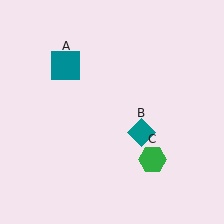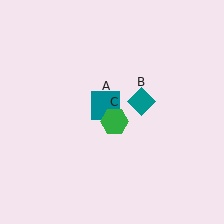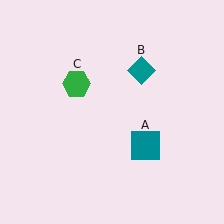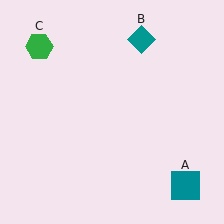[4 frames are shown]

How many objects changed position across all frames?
3 objects changed position: teal square (object A), teal diamond (object B), green hexagon (object C).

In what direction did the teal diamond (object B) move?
The teal diamond (object B) moved up.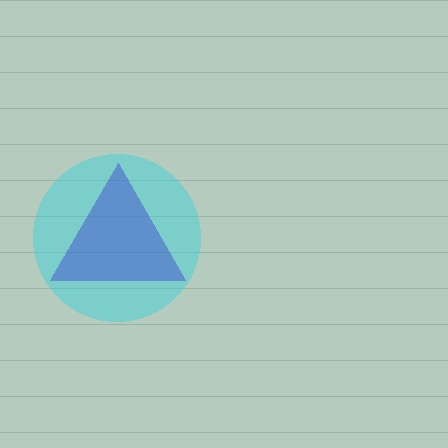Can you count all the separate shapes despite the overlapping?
Yes, there are 2 separate shapes.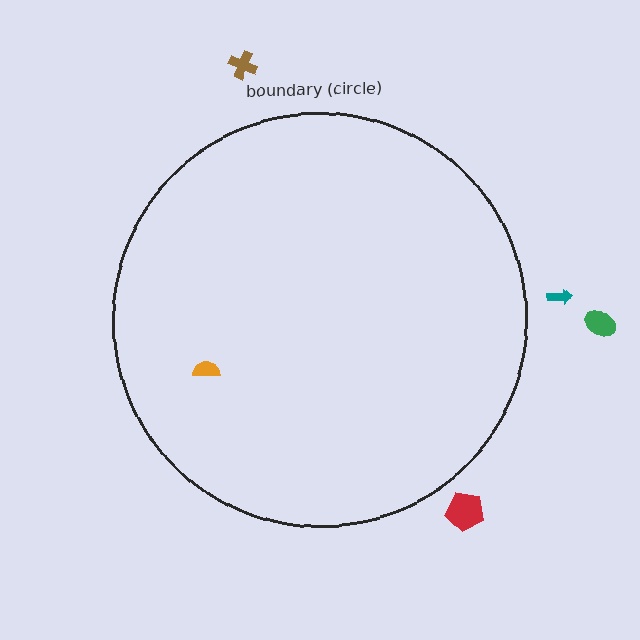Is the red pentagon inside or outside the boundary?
Outside.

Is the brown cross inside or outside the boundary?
Outside.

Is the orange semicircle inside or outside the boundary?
Inside.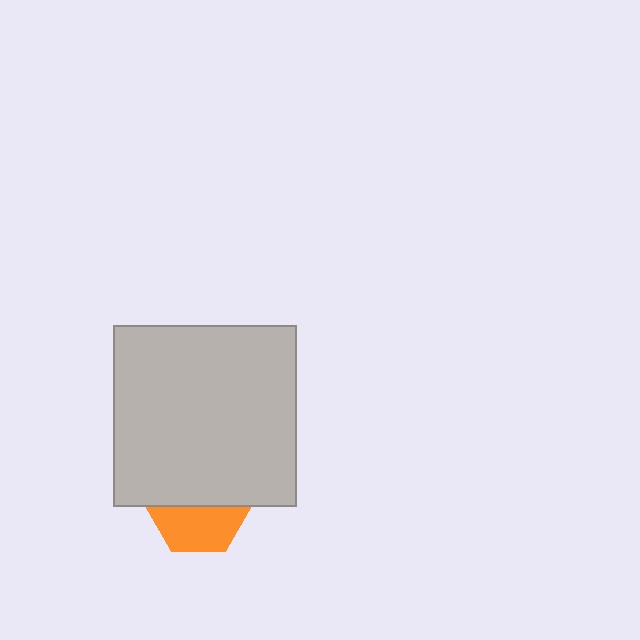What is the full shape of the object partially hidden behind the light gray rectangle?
The partially hidden object is an orange hexagon.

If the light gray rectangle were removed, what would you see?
You would see the complete orange hexagon.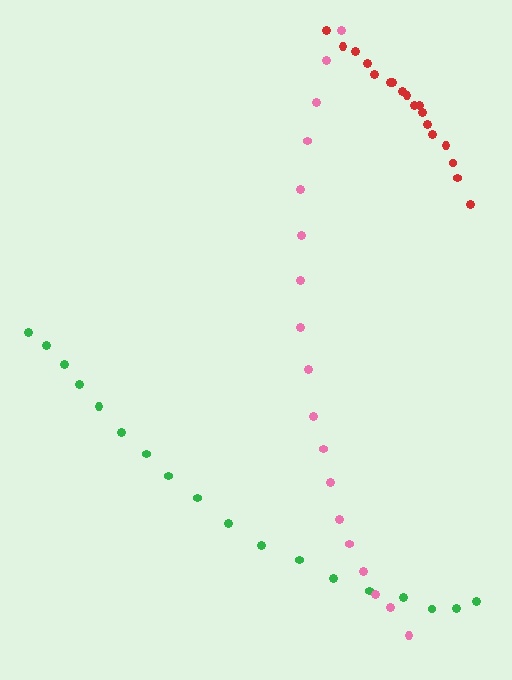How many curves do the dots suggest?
There are 3 distinct paths.